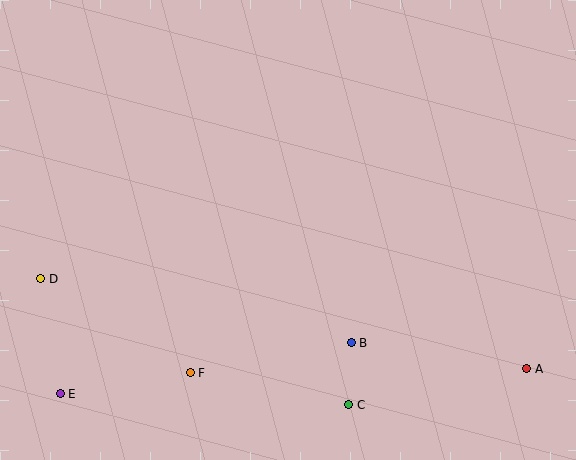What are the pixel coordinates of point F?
Point F is at (190, 373).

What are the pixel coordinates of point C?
Point C is at (349, 405).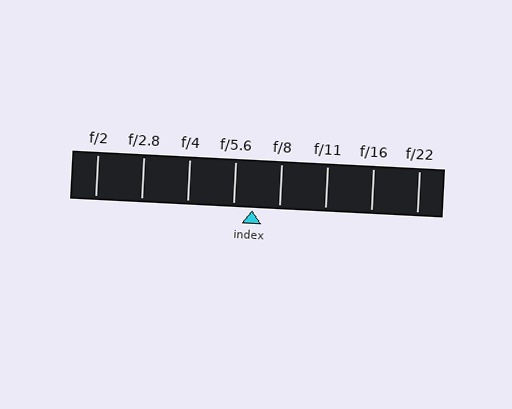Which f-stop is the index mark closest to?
The index mark is closest to f/5.6.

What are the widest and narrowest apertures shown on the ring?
The widest aperture shown is f/2 and the narrowest is f/22.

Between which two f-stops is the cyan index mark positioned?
The index mark is between f/5.6 and f/8.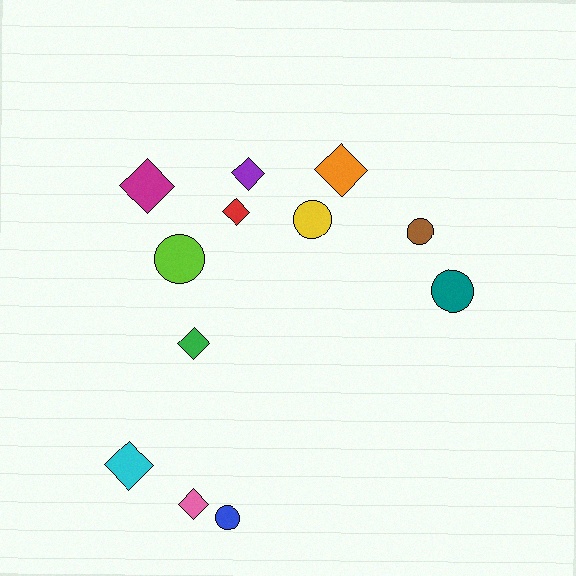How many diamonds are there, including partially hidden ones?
There are 7 diamonds.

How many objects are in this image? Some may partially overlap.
There are 12 objects.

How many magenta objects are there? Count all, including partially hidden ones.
There is 1 magenta object.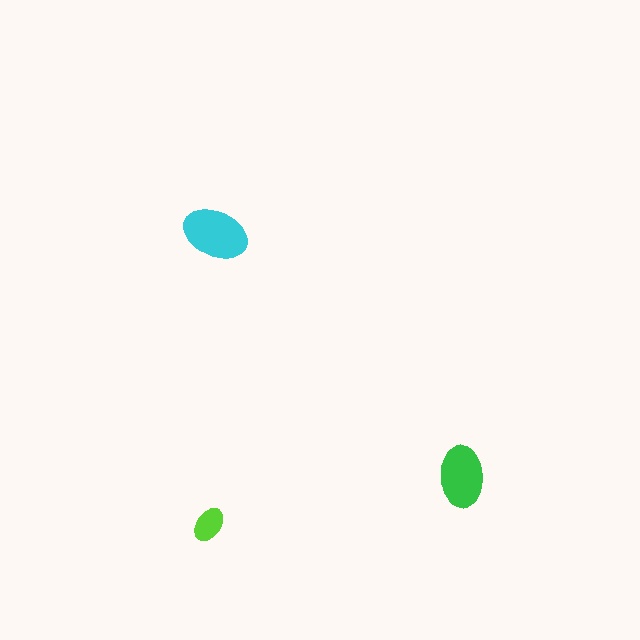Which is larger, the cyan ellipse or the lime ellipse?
The cyan one.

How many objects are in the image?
There are 3 objects in the image.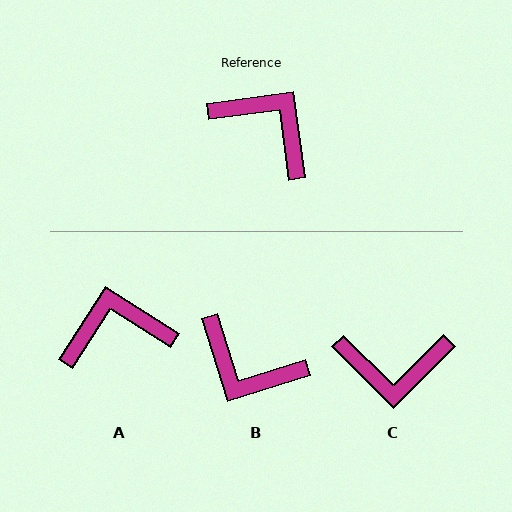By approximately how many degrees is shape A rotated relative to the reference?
Approximately 49 degrees counter-clockwise.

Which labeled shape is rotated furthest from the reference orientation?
B, about 170 degrees away.